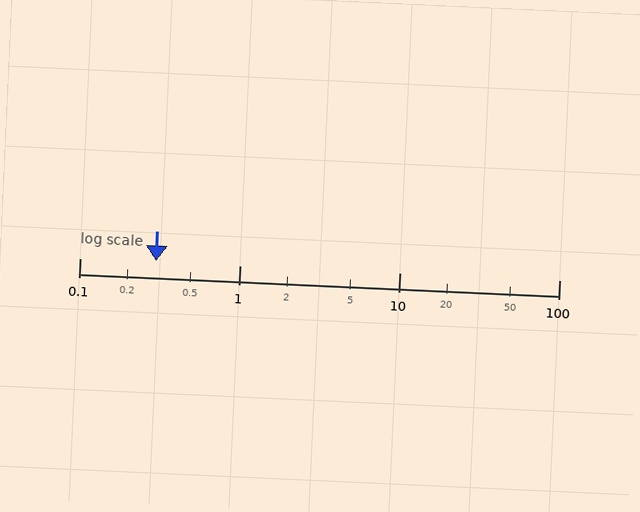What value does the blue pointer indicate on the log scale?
The pointer indicates approximately 0.3.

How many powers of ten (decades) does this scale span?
The scale spans 3 decades, from 0.1 to 100.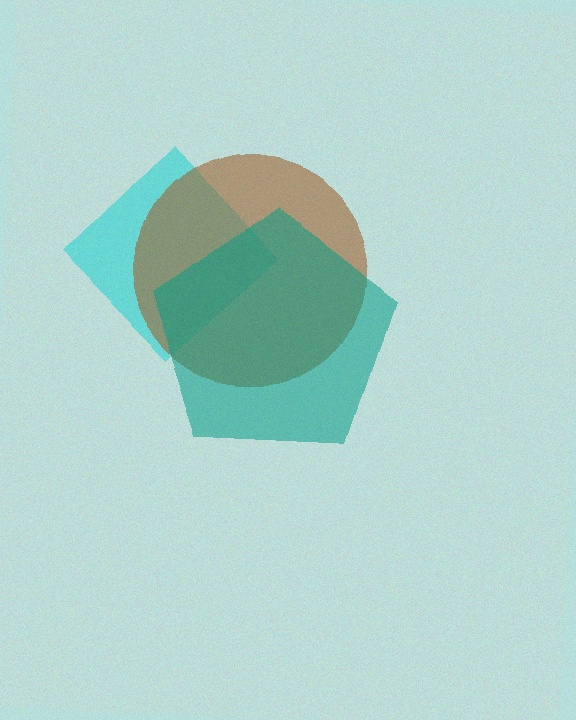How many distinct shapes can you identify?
There are 3 distinct shapes: a cyan diamond, a brown circle, a teal pentagon.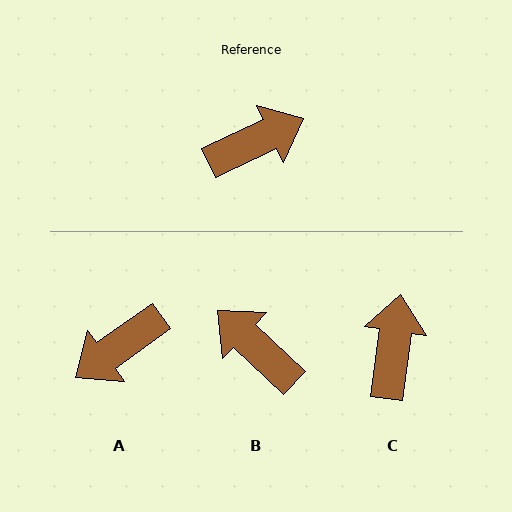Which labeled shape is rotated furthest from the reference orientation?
A, about 169 degrees away.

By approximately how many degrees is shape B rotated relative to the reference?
Approximately 112 degrees counter-clockwise.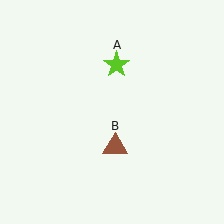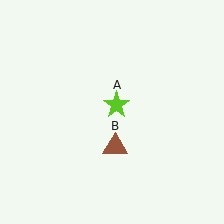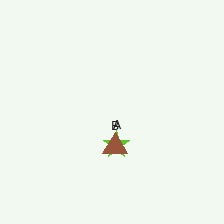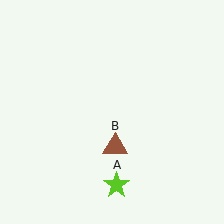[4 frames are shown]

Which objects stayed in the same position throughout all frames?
Brown triangle (object B) remained stationary.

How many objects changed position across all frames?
1 object changed position: lime star (object A).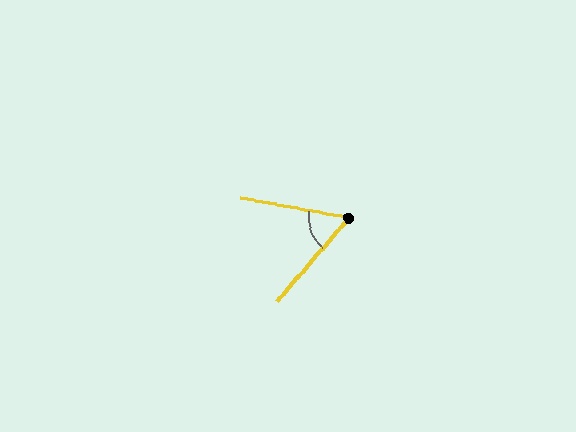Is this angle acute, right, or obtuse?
It is acute.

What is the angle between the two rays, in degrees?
Approximately 60 degrees.